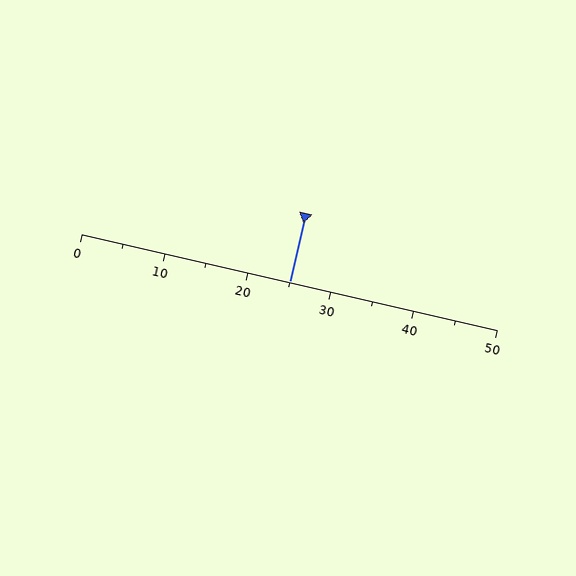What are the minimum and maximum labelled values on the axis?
The axis runs from 0 to 50.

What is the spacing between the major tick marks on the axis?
The major ticks are spaced 10 apart.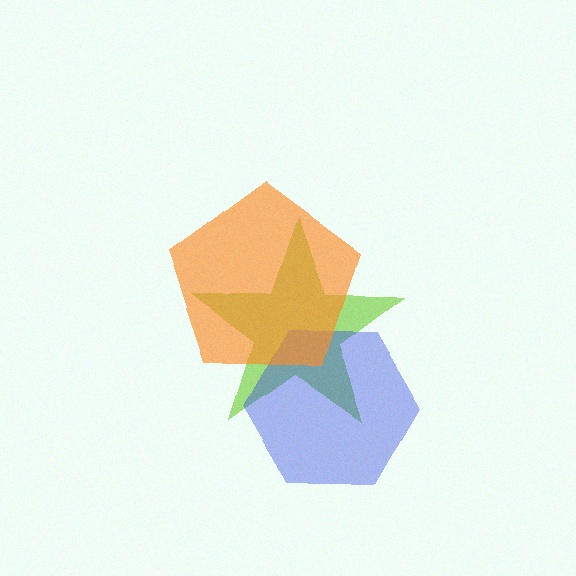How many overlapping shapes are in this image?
There are 3 overlapping shapes in the image.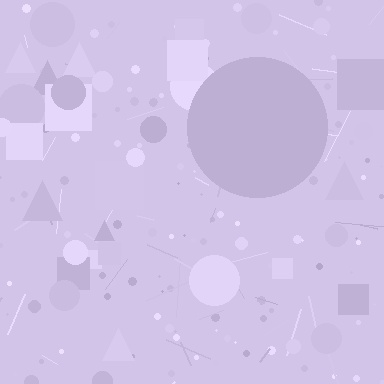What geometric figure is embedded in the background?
A circle is embedded in the background.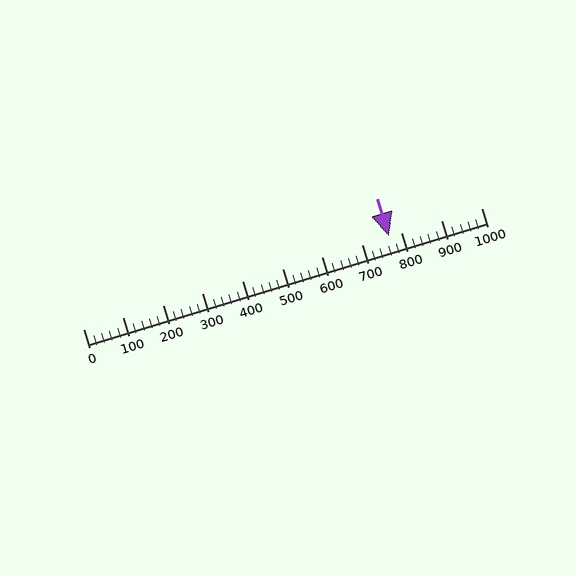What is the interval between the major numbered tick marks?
The major tick marks are spaced 100 units apart.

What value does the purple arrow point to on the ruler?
The purple arrow points to approximately 769.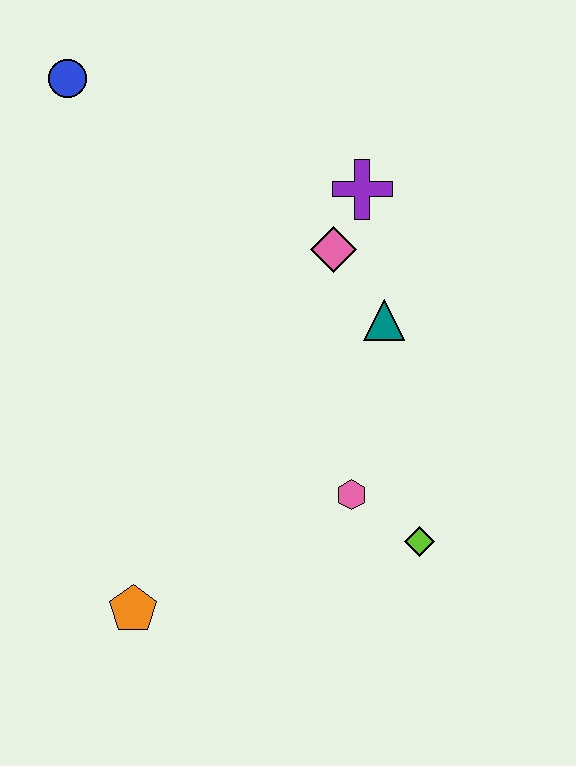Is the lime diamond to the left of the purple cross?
No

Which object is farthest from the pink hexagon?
The blue circle is farthest from the pink hexagon.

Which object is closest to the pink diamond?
The purple cross is closest to the pink diamond.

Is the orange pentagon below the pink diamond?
Yes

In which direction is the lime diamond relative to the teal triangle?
The lime diamond is below the teal triangle.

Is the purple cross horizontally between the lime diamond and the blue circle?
Yes